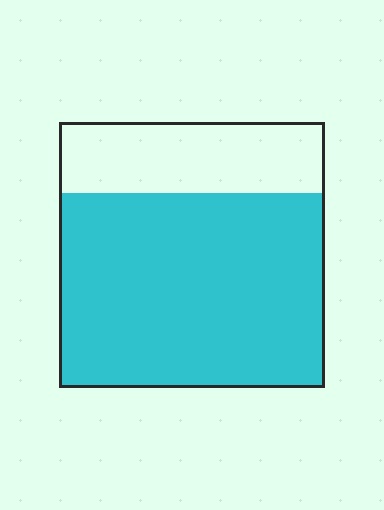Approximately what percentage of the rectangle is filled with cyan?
Approximately 75%.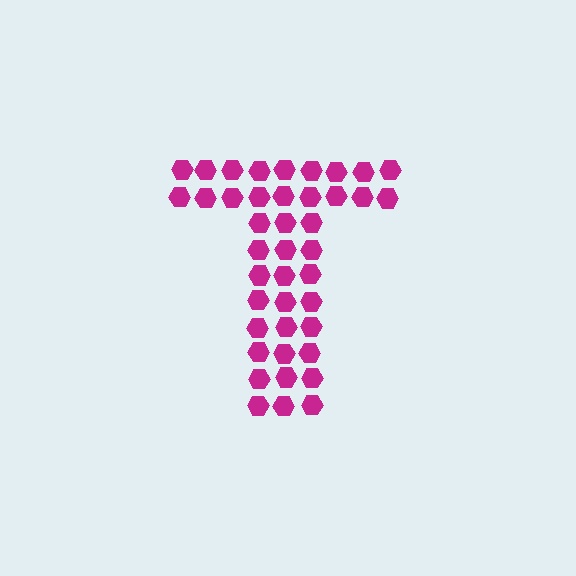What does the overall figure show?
The overall figure shows the letter T.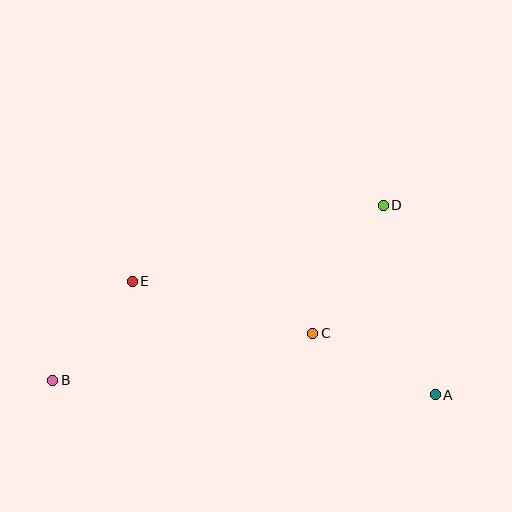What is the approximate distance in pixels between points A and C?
The distance between A and C is approximately 137 pixels.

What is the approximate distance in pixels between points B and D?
The distance between B and D is approximately 374 pixels.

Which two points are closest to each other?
Points B and E are closest to each other.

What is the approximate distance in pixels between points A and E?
The distance between A and E is approximately 323 pixels.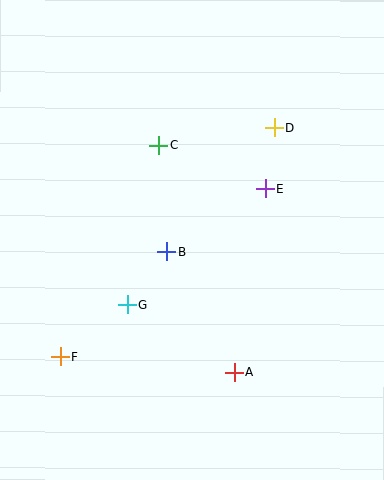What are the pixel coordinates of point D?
Point D is at (275, 128).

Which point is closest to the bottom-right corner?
Point A is closest to the bottom-right corner.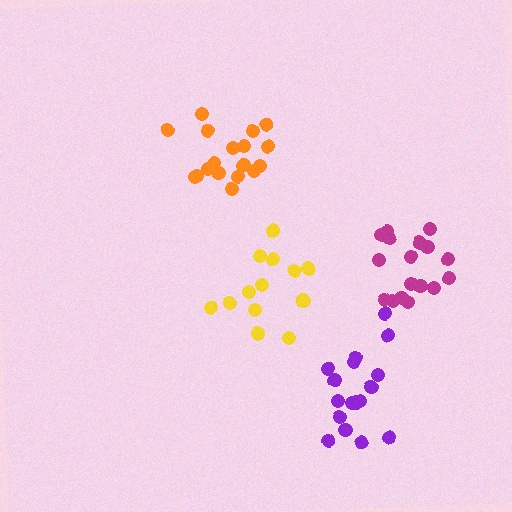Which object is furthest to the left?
The orange cluster is leftmost.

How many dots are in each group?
Group 1: 13 dots, Group 2: 18 dots, Group 3: 17 dots, Group 4: 17 dots (65 total).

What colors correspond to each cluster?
The clusters are colored: yellow, orange, purple, magenta.